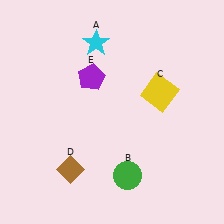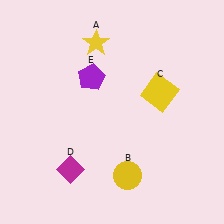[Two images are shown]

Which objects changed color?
A changed from cyan to yellow. B changed from green to yellow. D changed from brown to magenta.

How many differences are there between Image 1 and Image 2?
There are 3 differences between the two images.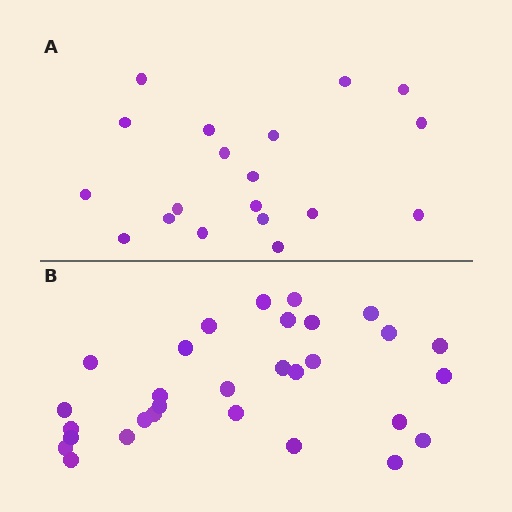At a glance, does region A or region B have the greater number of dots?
Region B (the bottom region) has more dots.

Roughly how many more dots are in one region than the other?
Region B has roughly 12 or so more dots than region A.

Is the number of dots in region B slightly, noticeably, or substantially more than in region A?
Region B has substantially more. The ratio is roughly 1.6 to 1.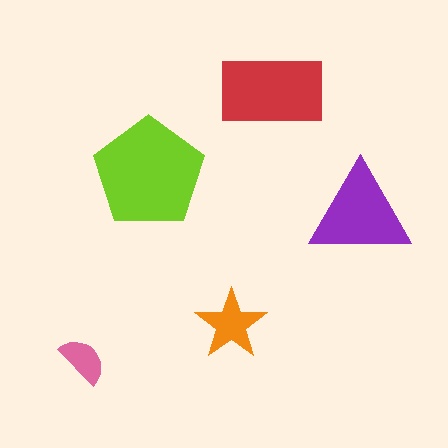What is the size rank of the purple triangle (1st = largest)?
3rd.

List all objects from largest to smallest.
The lime pentagon, the red rectangle, the purple triangle, the orange star, the pink semicircle.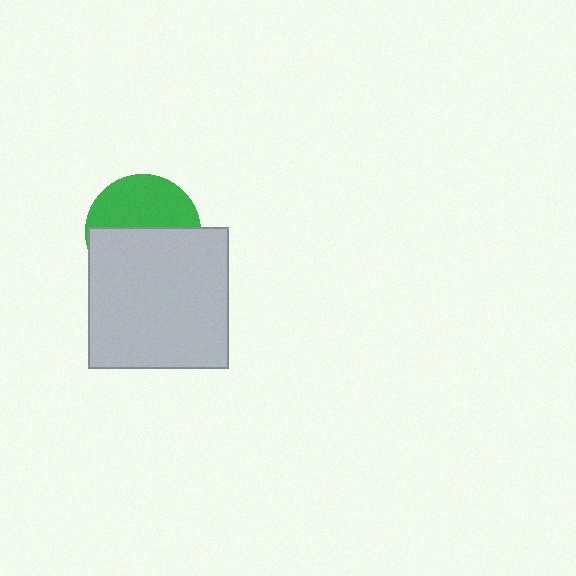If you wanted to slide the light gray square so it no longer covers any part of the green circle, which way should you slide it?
Slide it down — that is the most direct way to separate the two shapes.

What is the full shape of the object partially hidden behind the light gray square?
The partially hidden object is a green circle.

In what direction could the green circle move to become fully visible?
The green circle could move up. That would shift it out from behind the light gray square entirely.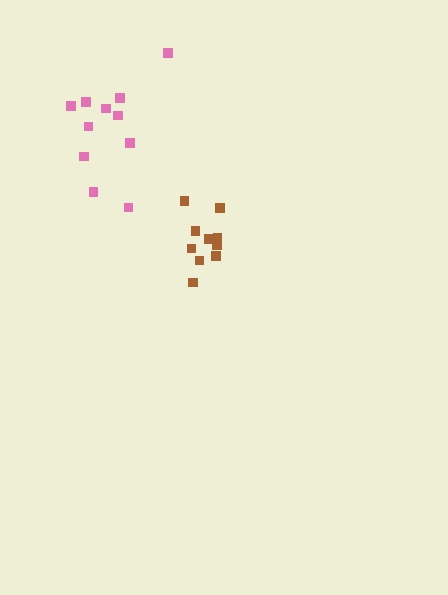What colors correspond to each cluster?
The clusters are colored: brown, pink.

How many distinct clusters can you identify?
There are 2 distinct clusters.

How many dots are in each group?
Group 1: 10 dots, Group 2: 11 dots (21 total).